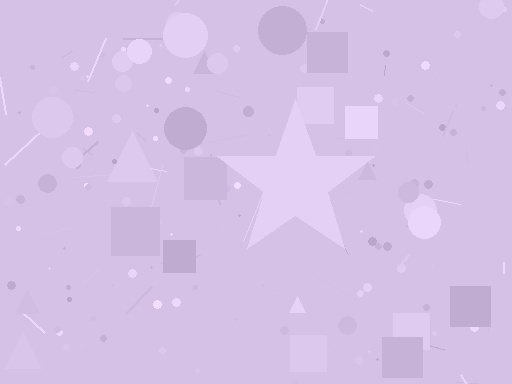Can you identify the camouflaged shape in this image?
The camouflaged shape is a star.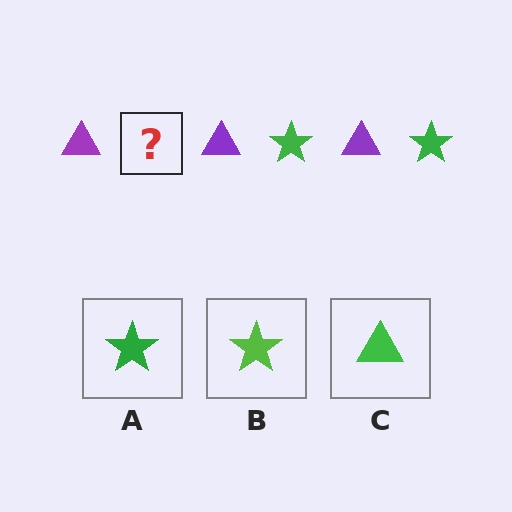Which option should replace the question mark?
Option A.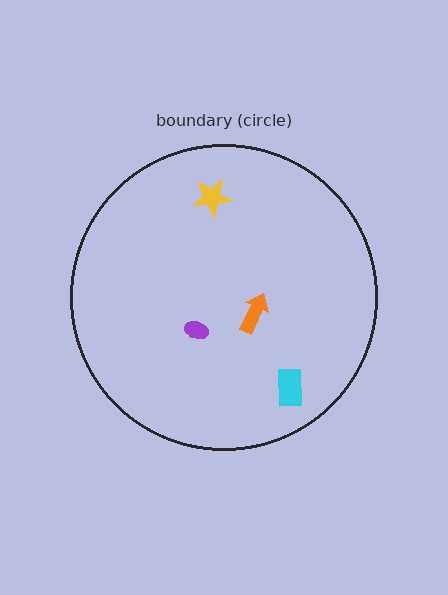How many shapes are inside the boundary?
4 inside, 0 outside.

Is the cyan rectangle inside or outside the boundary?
Inside.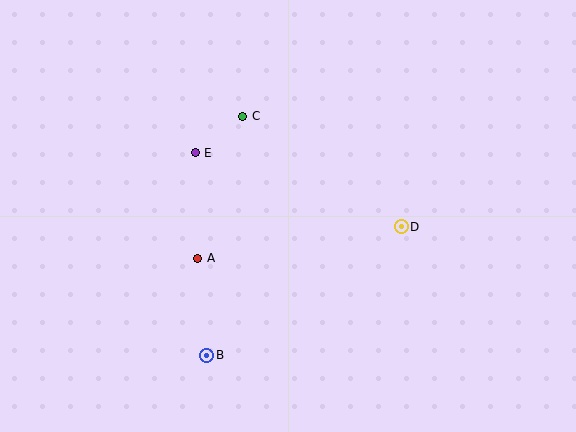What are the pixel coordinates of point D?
Point D is at (401, 227).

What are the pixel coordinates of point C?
Point C is at (243, 116).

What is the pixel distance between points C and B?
The distance between C and B is 241 pixels.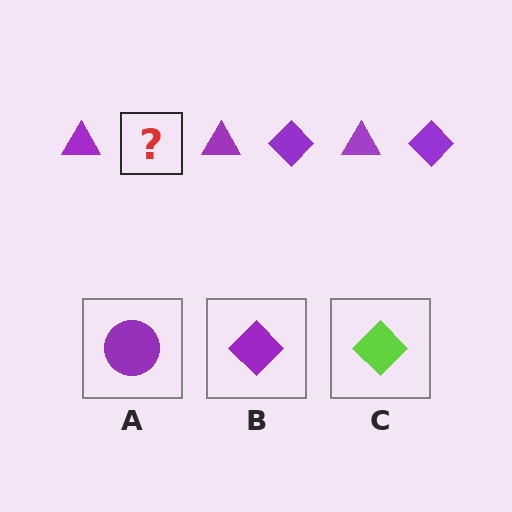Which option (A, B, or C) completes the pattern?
B.